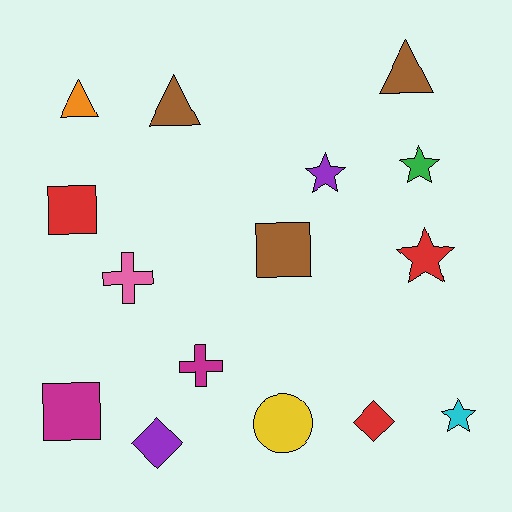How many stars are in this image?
There are 4 stars.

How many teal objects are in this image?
There are no teal objects.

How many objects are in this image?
There are 15 objects.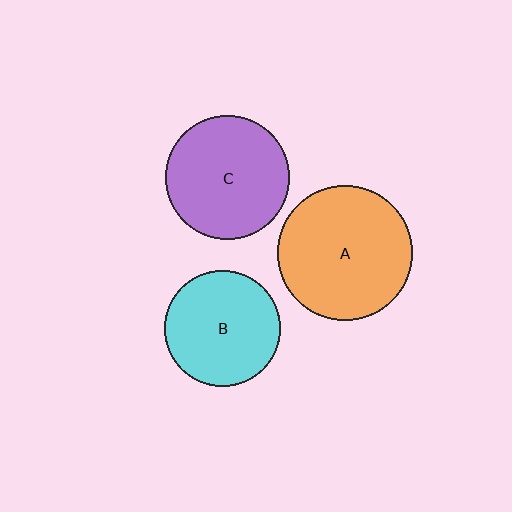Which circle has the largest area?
Circle A (orange).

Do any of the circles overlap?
No, none of the circles overlap.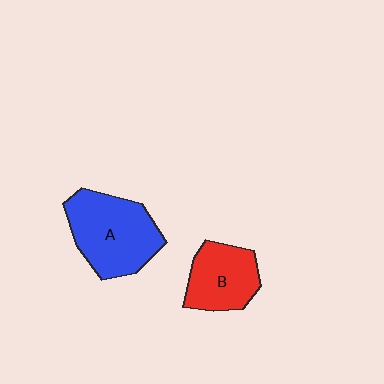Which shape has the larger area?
Shape A (blue).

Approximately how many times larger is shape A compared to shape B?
Approximately 1.5 times.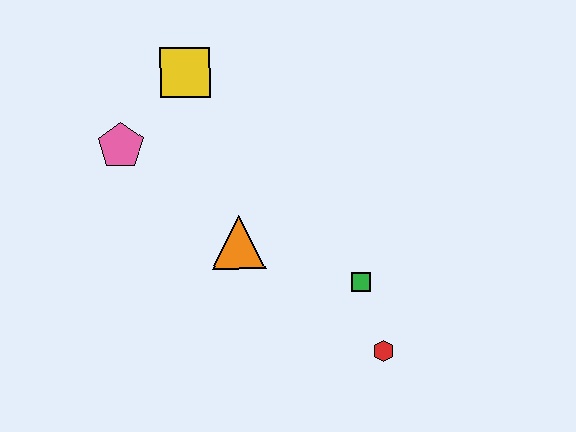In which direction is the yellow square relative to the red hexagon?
The yellow square is above the red hexagon.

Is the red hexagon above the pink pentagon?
No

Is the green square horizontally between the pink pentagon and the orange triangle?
No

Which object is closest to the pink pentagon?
The yellow square is closest to the pink pentagon.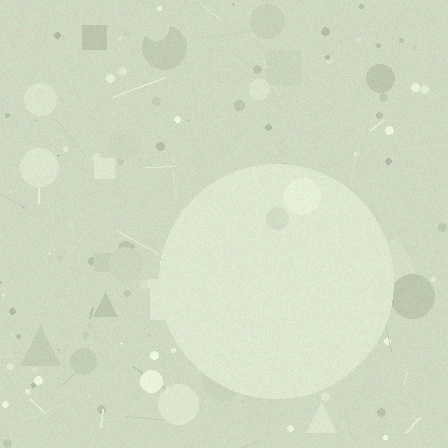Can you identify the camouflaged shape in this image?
The camouflaged shape is a circle.